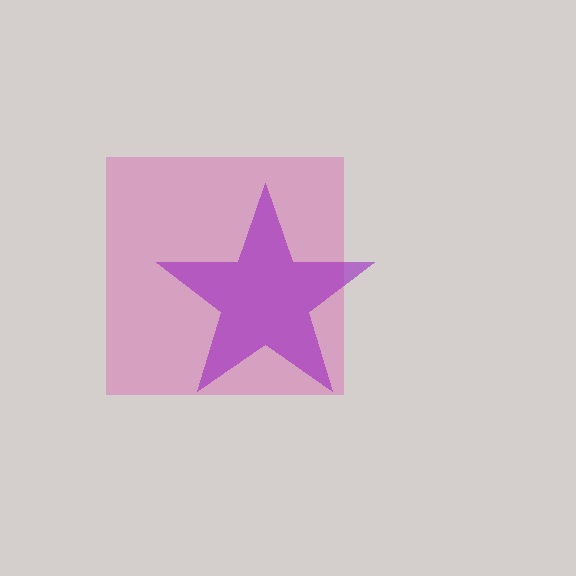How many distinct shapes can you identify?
There are 2 distinct shapes: a pink square, a purple star.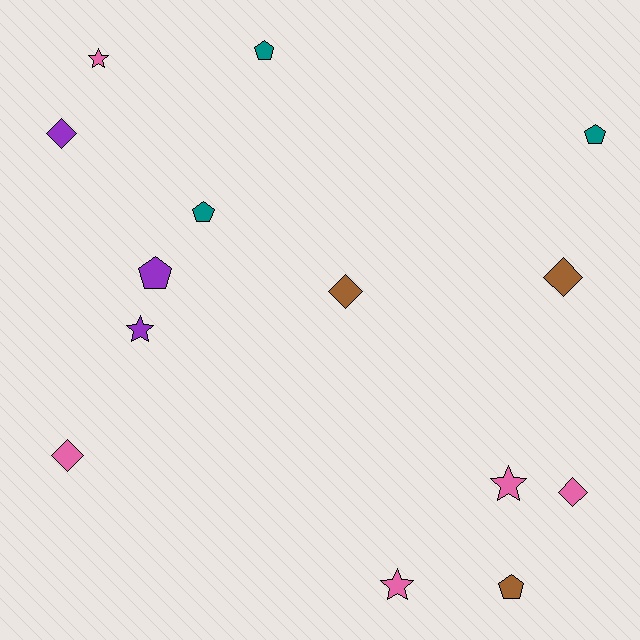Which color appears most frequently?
Pink, with 5 objects.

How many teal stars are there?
There are no teal stars.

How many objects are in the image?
There are 14 objects.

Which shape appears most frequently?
Pentagon, with 5 objects.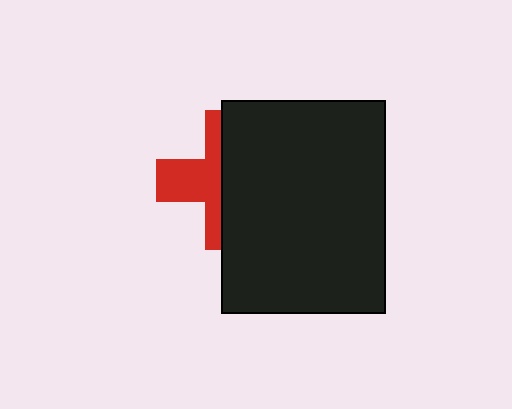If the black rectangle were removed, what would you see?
You would see the complete red cross.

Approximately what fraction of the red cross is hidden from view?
Roughly 57% of the red cross is hidden behind the black rectangle.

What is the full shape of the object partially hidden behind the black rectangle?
The partially hidden object is a red cross.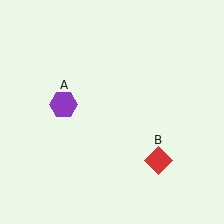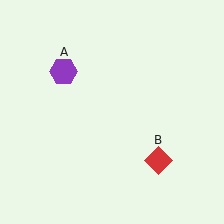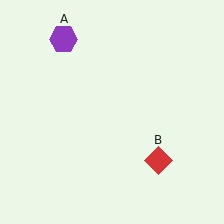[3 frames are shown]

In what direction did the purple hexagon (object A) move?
The purple hexagon (object A) moved up.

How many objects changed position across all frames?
1 object changed position: purple hexagon (object A).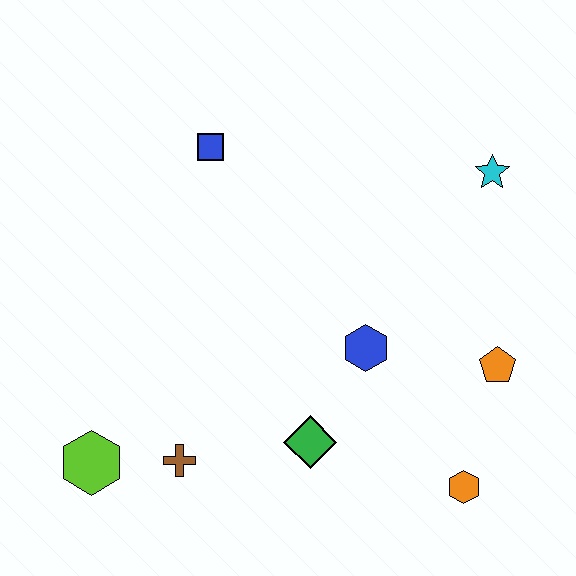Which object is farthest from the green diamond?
The cyan star is farthest from the green diamond.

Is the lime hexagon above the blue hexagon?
No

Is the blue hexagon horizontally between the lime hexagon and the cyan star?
Yes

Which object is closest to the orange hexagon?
The orange pentagon is closest to the orange hexagon.